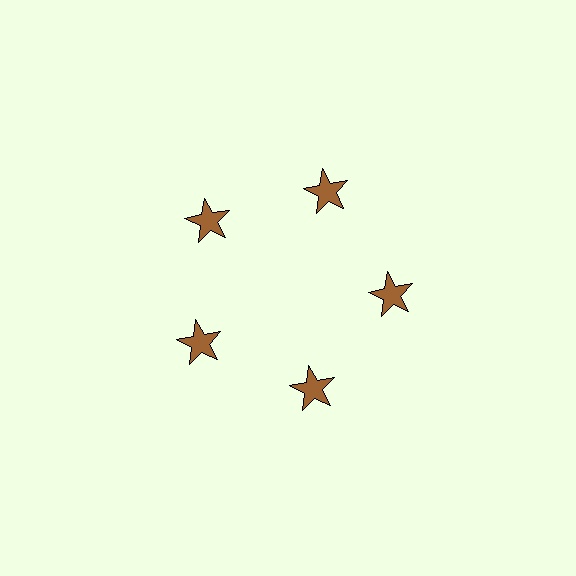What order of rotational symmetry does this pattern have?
This pattern has 5-fold rotational symmetry.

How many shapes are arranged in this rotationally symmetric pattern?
There are 5 shapes, arranged in 5 groups of 1.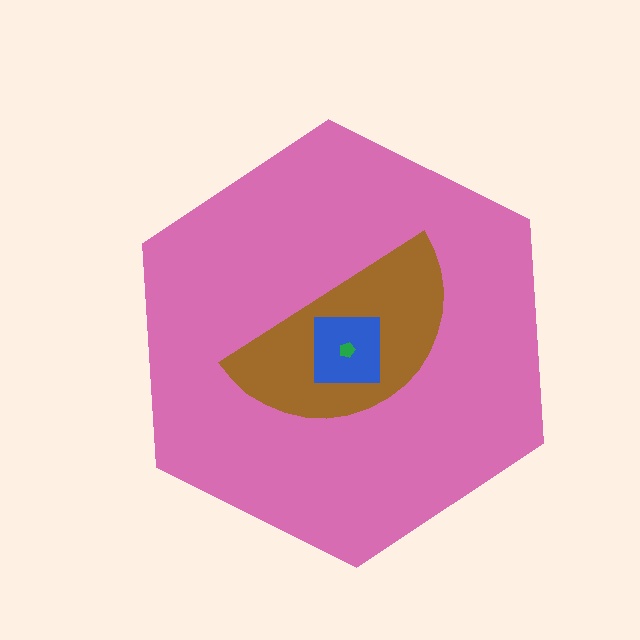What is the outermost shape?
The pink hexagon.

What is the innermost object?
The green pentagon.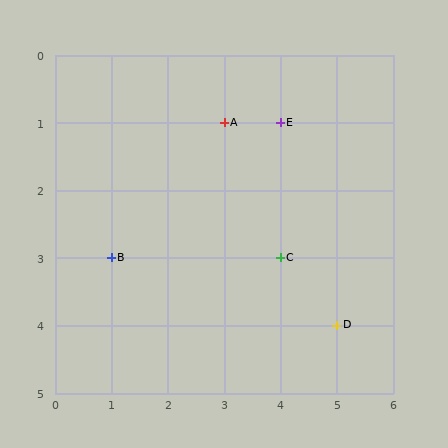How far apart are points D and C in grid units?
Points D and C are 1 column and 1 row apart (about 1.4 grid units diagonally).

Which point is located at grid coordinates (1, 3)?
Point B is at (1, 3).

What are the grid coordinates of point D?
Point D is at grid coordinates (5, 4).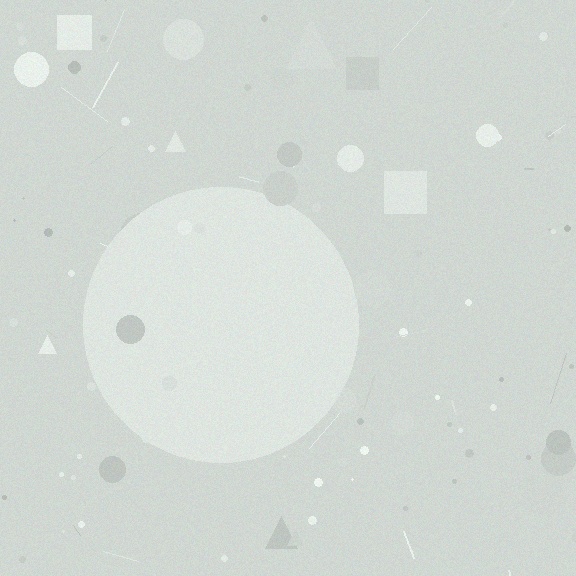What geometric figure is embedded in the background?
A circle is embedded in the background.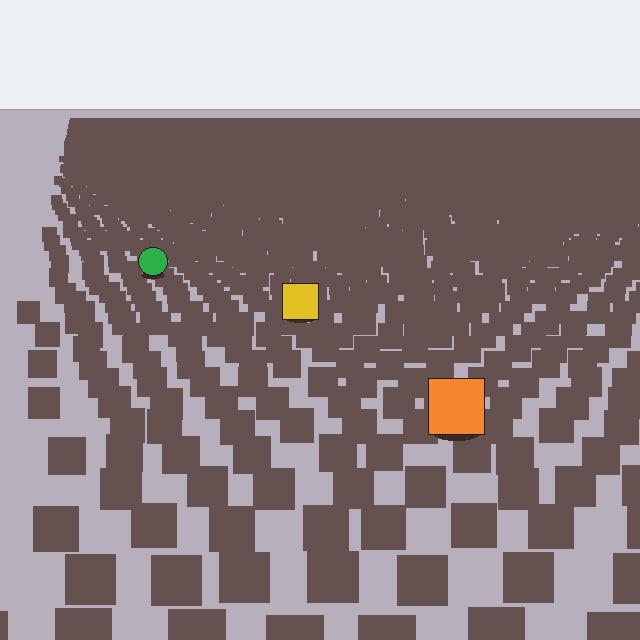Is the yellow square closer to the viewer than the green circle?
Yes. The yellow square is closer — you can tell from the texture gradient: the ground texture is coarser near it.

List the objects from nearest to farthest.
From nearest to farthest: the orange square, the yellow square, the green circle.